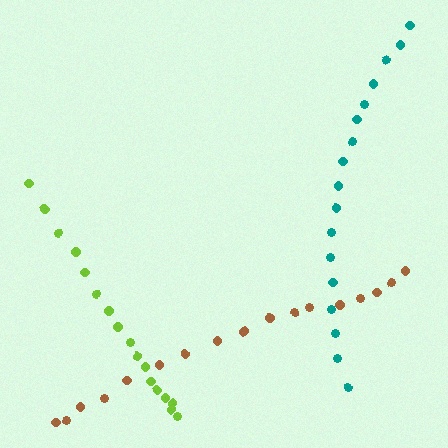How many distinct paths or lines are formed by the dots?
There are 3 distinct paths.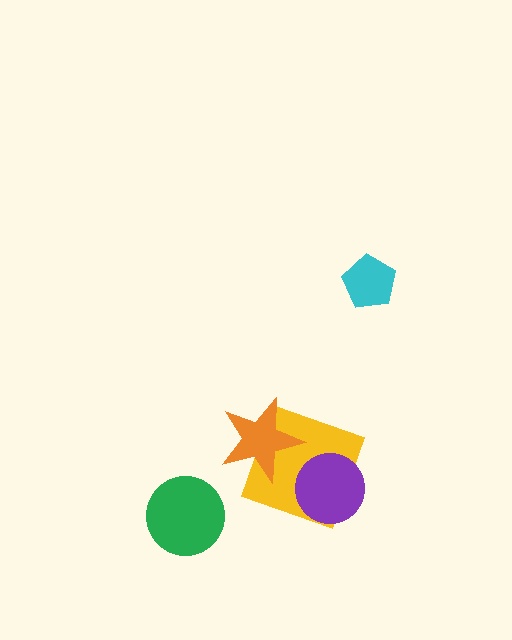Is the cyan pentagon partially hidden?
No, no other shape covers it.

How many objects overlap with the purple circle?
1 object overlaps with the purple circle.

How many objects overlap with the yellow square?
2 objects overlap with the yellow square.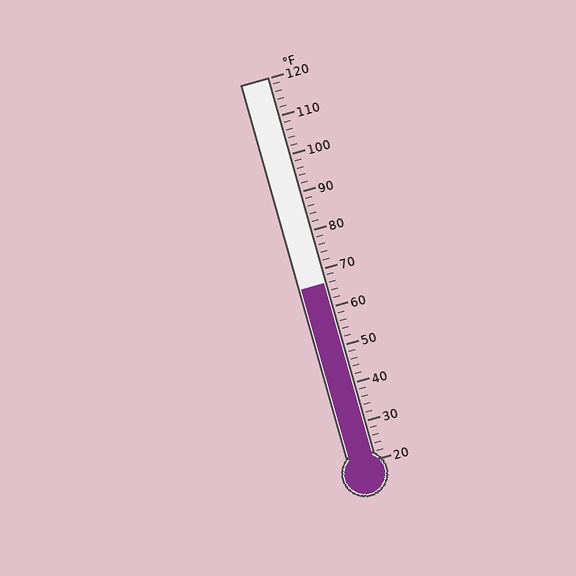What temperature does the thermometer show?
The thermometer shows approximately 66°F.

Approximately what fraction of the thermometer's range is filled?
The thermometer is filled to approximately 45% of its range.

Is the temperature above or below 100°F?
The temperature is below 100°F.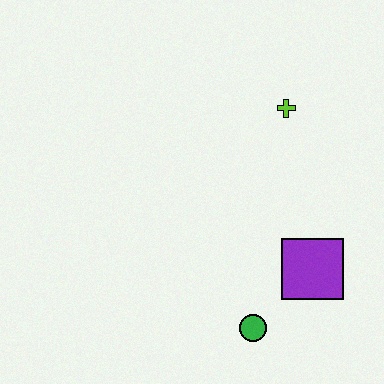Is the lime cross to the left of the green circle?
No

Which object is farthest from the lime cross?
The green circle is farthest from the lime cross.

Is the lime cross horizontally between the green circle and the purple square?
Yes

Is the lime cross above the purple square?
Yes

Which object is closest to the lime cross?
The purple square is closest to the lime cross.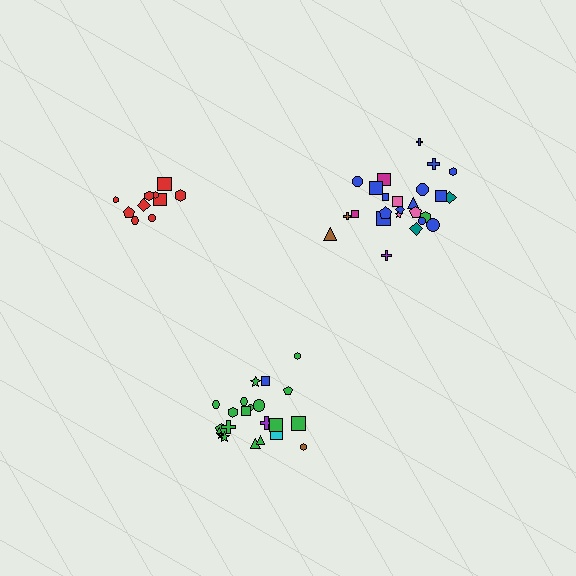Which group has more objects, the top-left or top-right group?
The top-right group.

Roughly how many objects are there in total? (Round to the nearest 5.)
Roughly 55 objects in total.